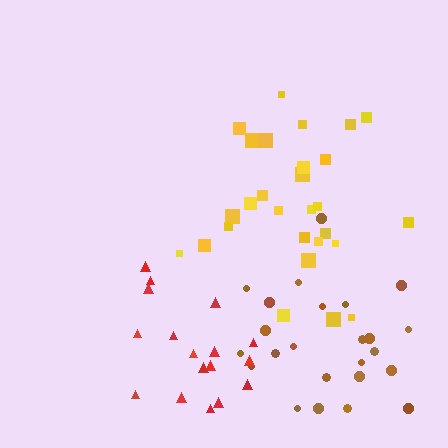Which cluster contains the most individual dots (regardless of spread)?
Yellow (29).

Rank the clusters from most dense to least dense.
red, yellow, brown.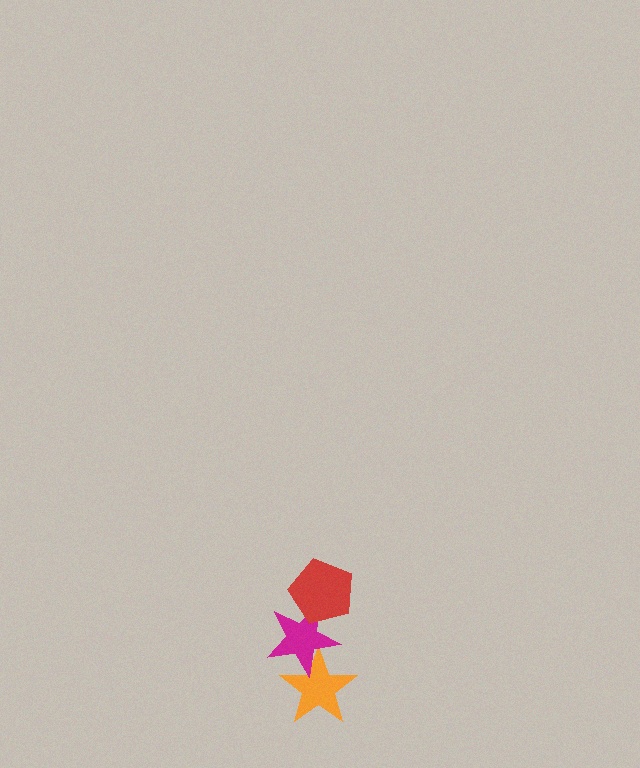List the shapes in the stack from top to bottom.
From top to bottom: the red pentagon, the magenta star, the orange star.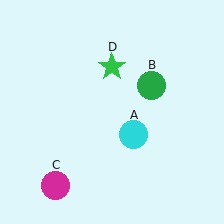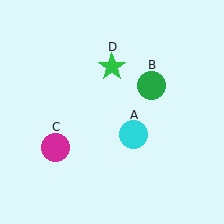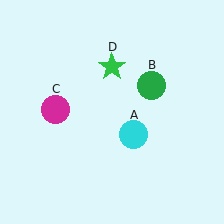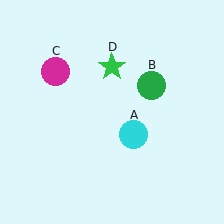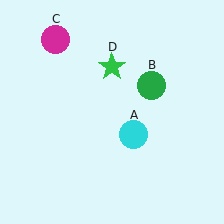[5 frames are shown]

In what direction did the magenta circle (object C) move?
The magenta circle (object C) moved up.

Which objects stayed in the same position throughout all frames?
Cyan circle (object A) and green circle (object B) and green star (object D) remained stationary.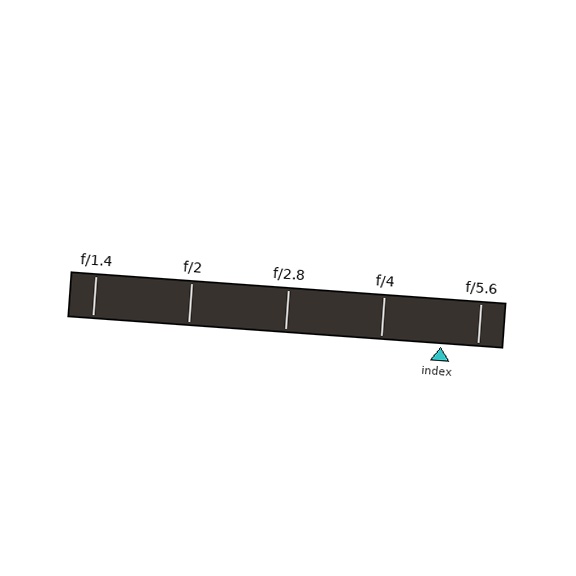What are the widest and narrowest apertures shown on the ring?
The widest aperture shown is f/1.4 and the narrowest is f/5.6.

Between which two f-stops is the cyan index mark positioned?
The index mark is between f/4 and f/5.6.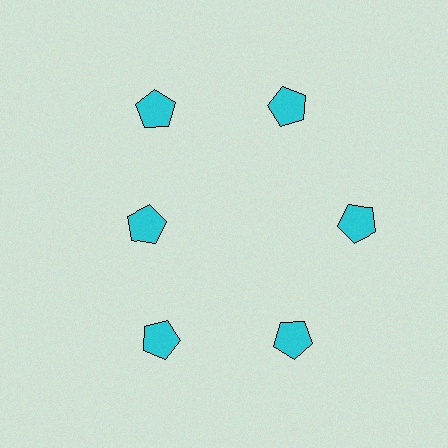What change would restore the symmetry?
The symmetry would be restored by moving it outward, back onto the ring so that all 6 pentagons sit at equal angles and equal distance from the center.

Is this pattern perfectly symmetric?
No. The 6 cyan pentagons are arranged in a ring, but one element near the 9 o'clock position is pulled inward toward the center, breaking the 6-fold rotational symmetry.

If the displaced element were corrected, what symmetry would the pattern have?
It would have 6-fold rotational symmetry — the pattern would map onto itself every 60 degrees.